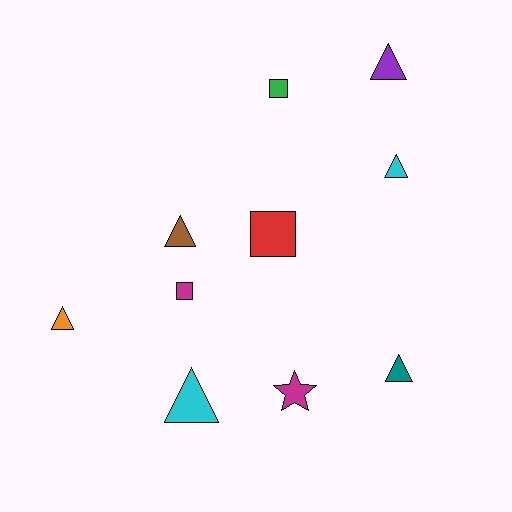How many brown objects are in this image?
There is 1 brown object.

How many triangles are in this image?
There are 6 triangles.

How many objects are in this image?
There are 10 objects.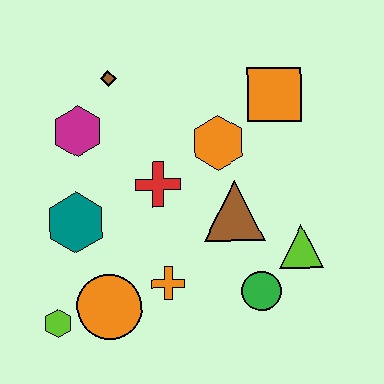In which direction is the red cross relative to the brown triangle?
The red cross is to the left of the brown triangle.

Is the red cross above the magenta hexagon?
No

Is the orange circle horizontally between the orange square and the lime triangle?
No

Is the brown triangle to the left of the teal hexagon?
No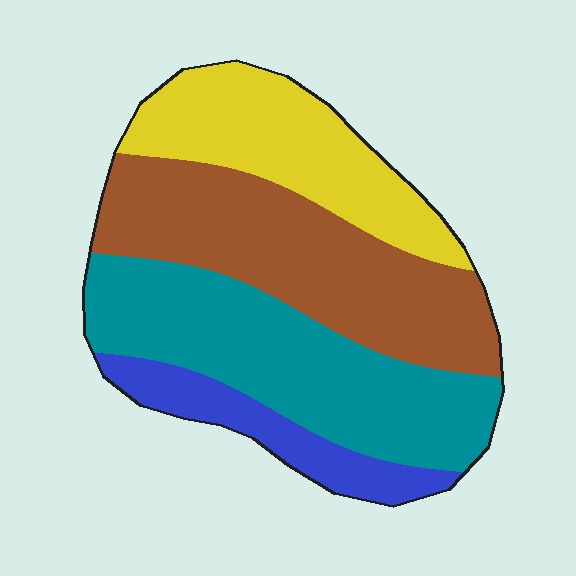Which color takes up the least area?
Blue, at roughly 10%.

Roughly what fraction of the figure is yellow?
Yellow covers roughly 20% of the figure.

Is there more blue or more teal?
Teal.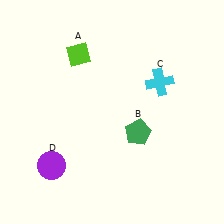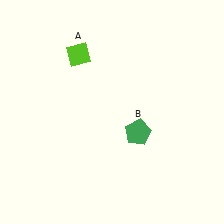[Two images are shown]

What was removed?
The cyan cross (C), the purple circle (D) were removed in Image 2.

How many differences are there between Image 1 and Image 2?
There are 2 differences between the two images.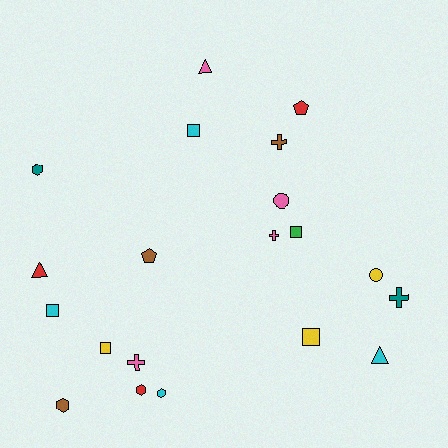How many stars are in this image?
There are no stars.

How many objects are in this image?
There are 20 objects.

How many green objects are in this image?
There is 1 green object.